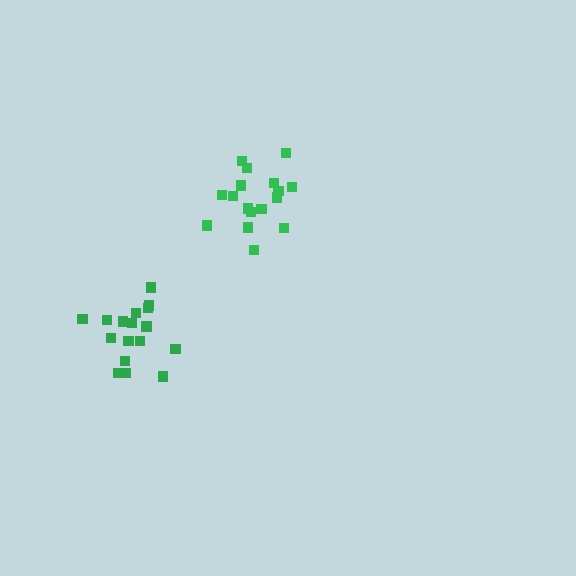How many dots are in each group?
Group 1: 17 dots, Group 2: 17 dots (34 total).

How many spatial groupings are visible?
There are 2 spatial groupings.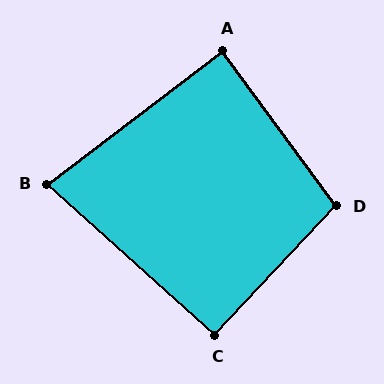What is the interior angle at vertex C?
Approximately 91 degrees (approximately right).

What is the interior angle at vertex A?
Approximately 89 degrees (approximately right).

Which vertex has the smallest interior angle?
B, at approximately 79 degrees.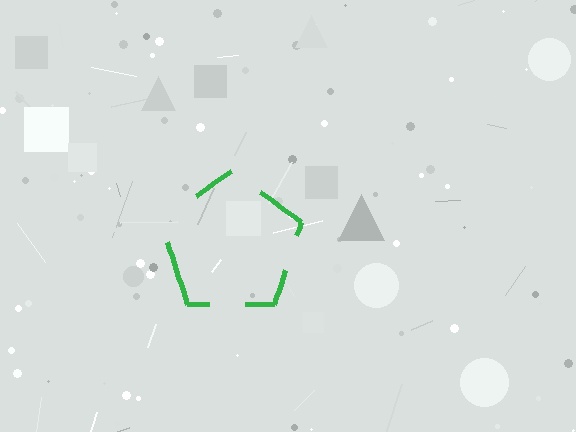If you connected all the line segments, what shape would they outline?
They would outline a pentagon.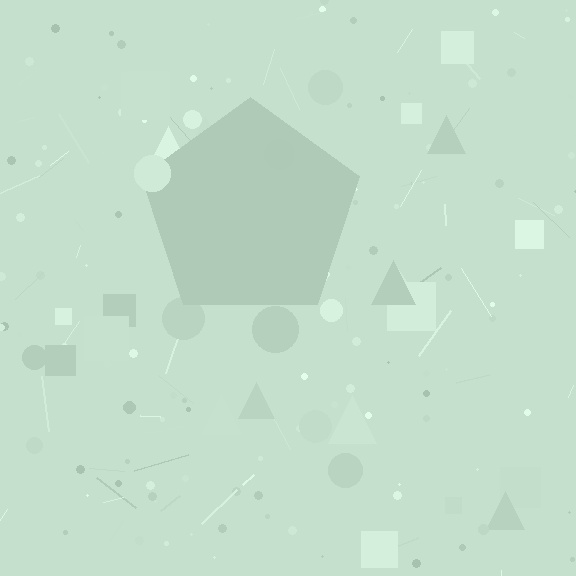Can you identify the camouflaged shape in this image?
The camouflaged shape is a pentagon.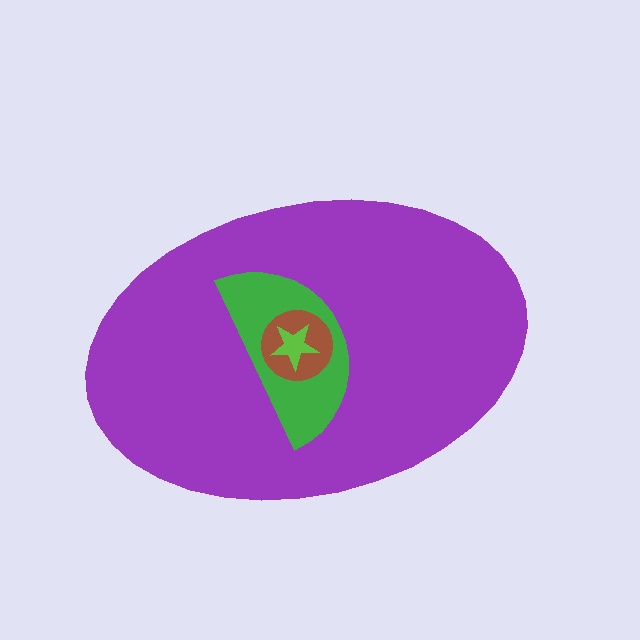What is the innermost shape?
The lime star.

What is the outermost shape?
The purple ellipse.